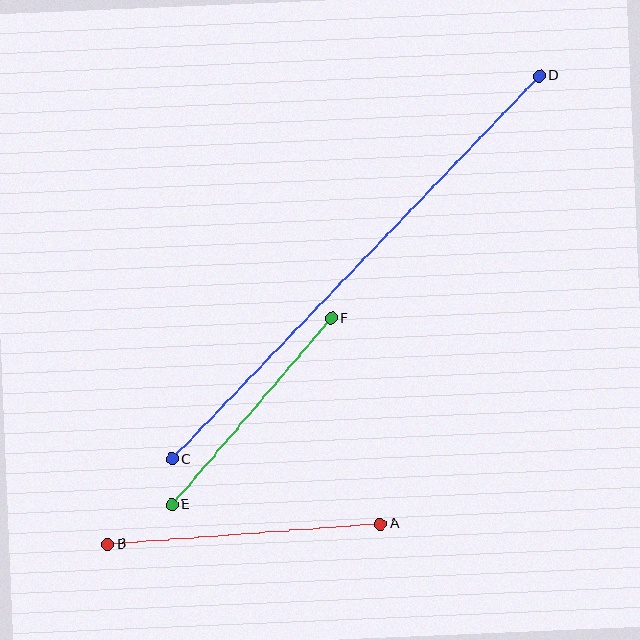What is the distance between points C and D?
The distance is approximately 531 pixels.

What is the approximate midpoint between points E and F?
The midpoint is at approximately (252, 411) pixels.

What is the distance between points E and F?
The distance is approximately 245 pixels.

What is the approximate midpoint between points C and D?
The midpoint is at approximately (355, 268) pixels.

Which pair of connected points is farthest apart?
Points C and D are farthest apart.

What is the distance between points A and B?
The distance is approximately 273 pixels.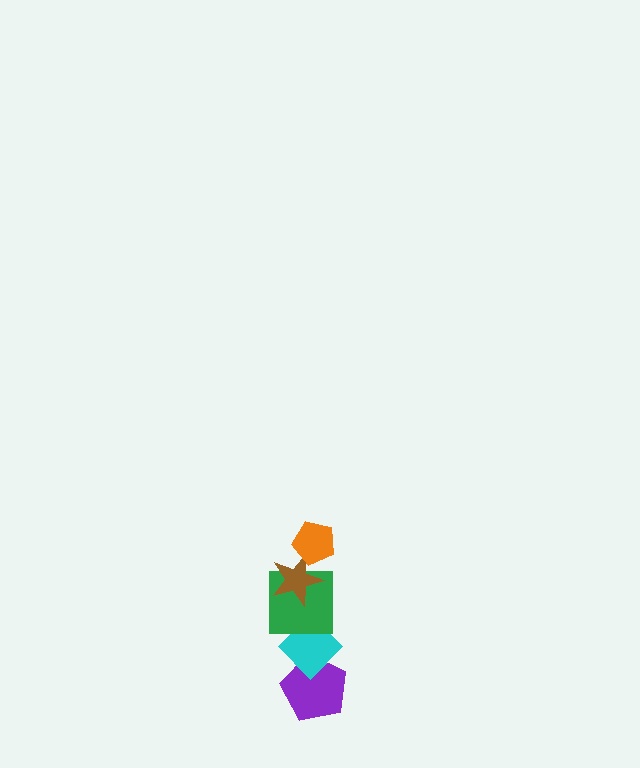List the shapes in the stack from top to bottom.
From top to bottom: the orange pentagon, the brown star, the green square, the cyan diamond, the purple pentagon.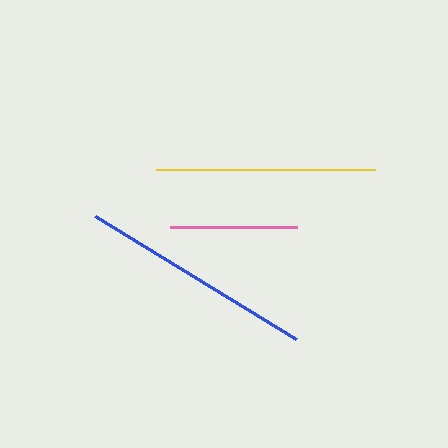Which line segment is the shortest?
The pink line is the shortest at approximately 127 pixels.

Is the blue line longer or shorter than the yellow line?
The blue line is longer than the yellow line.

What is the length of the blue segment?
The blue segment is approximately 236 pixels long.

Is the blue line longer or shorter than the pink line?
The blue line is longer than the pink line.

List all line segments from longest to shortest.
From longest to shortest: blue, yellow, pink.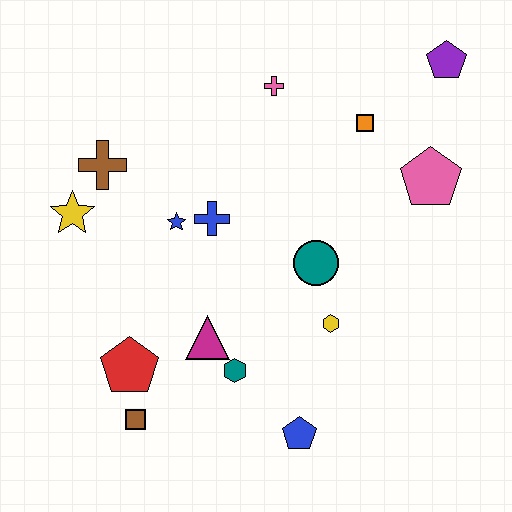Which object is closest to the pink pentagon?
The orange square is closest to the pink pentagon.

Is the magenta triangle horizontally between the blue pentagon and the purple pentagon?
No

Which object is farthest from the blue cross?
The purple pentagon is farthest from the blue cross.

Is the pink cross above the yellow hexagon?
Yes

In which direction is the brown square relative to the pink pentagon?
The brown square is to the left of the pink pentagon.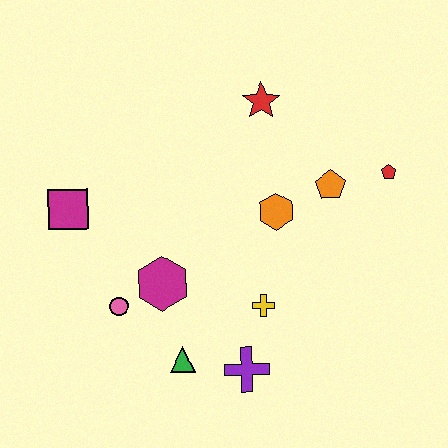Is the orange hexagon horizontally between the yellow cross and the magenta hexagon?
No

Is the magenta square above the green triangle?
Yes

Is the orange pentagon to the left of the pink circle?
No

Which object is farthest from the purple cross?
The red star is farthest from the purple cross.